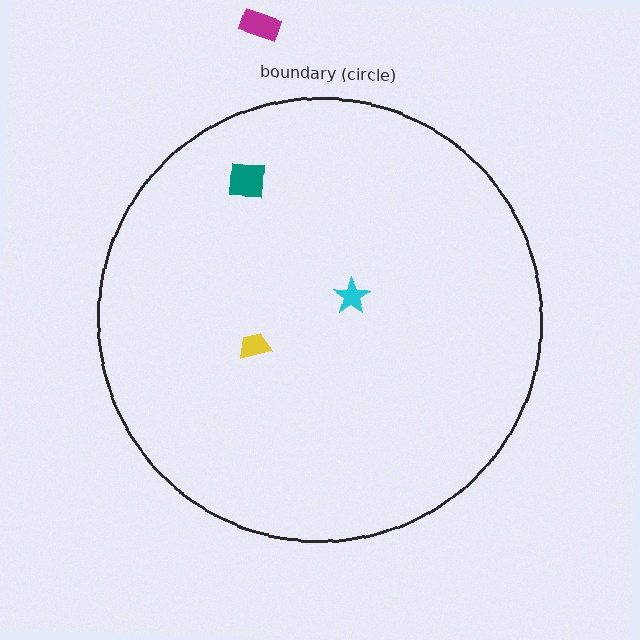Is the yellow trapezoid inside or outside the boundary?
Inside.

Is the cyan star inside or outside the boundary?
Inside.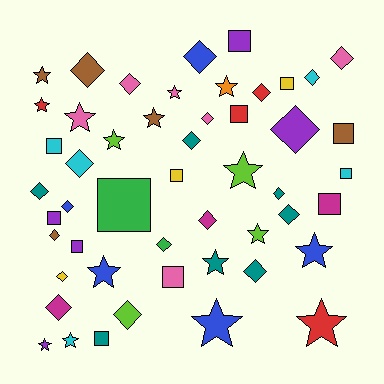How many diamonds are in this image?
There are 21 diamonds.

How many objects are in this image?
There are 50 objects.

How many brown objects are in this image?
There are 5 brown objects.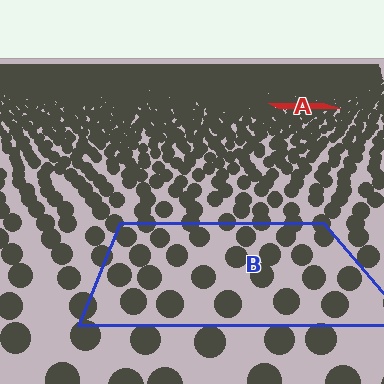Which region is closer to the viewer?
Region B is closer. The texture elements there are larger and more spread out.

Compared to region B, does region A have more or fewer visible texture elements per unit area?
Region A has more texture elements per unit area — they are packed more densely because it is farther away.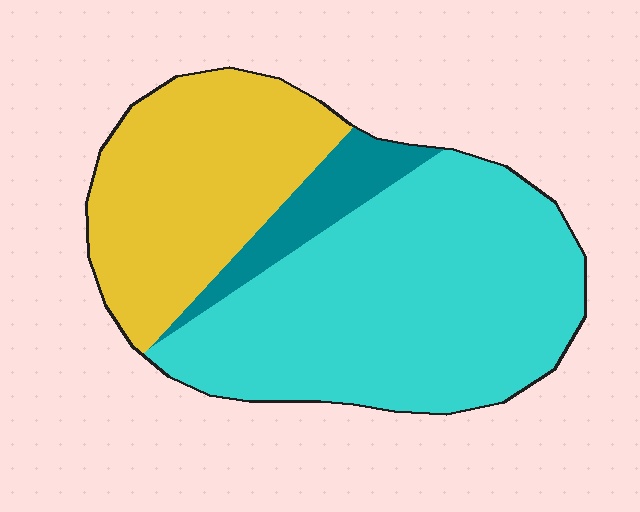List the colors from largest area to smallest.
From largest to smallest: cyan, yellow, teal.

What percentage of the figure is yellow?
Yellow covers roughly 35% of the figure.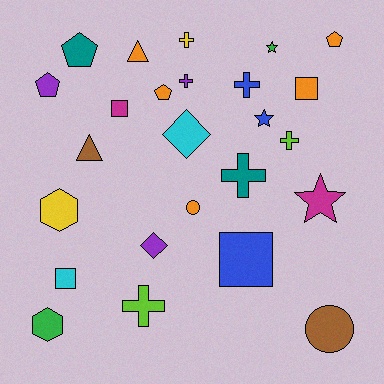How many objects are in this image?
There are 25 objects.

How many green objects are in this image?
There are 2 green objects.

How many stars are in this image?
There are 3 stars.